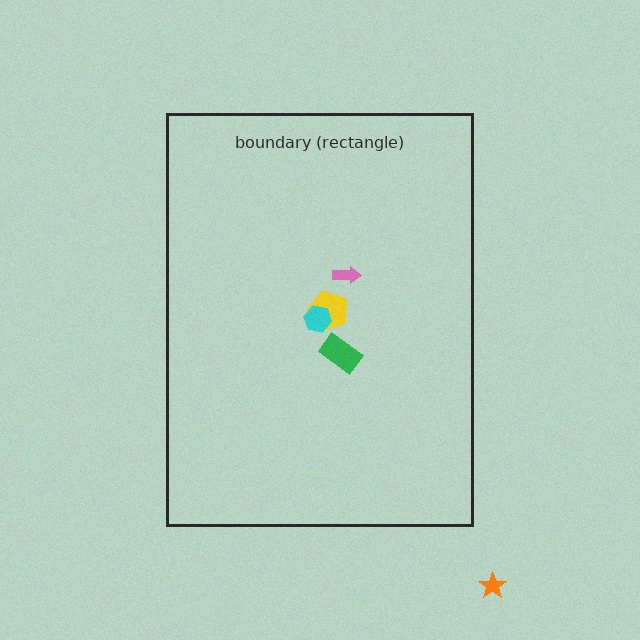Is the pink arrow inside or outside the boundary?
Inside.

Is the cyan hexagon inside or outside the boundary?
Inside.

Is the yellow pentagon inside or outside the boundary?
Inside.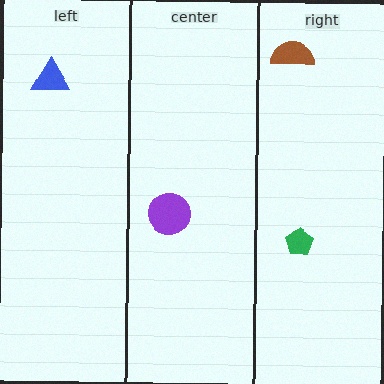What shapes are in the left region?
The blue triangle.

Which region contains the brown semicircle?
The right region.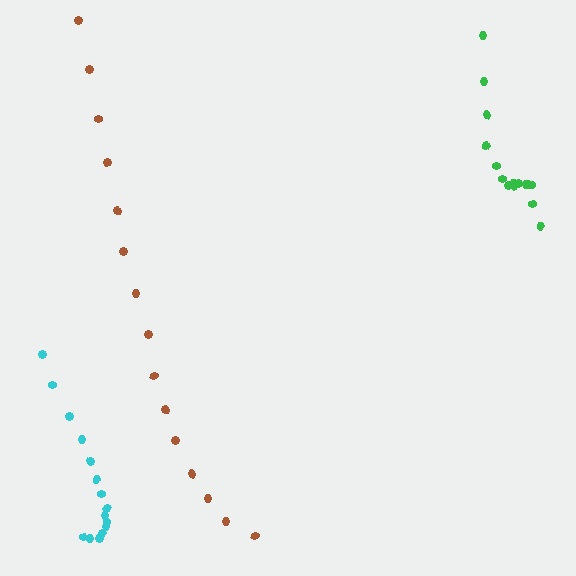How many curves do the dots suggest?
There are 3 distinct paths.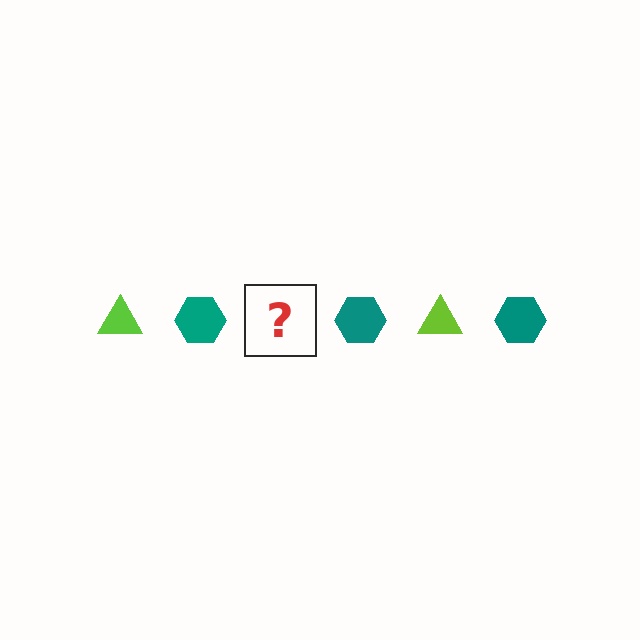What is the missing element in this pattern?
The missing element is a lime triangle.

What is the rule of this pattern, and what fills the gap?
The rule is that the pattern alternates between lime triangle and teal hexagon. The gap should be filled with a lime triangle.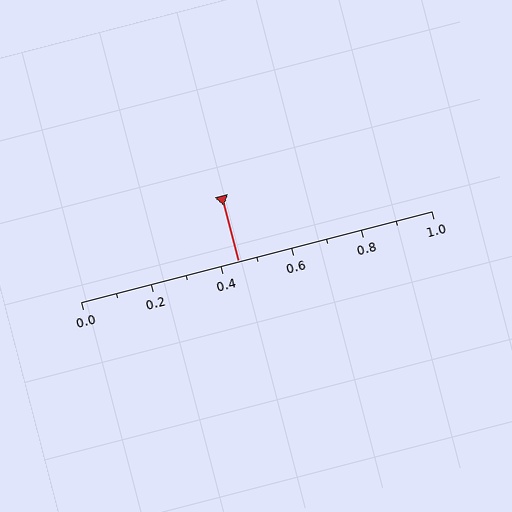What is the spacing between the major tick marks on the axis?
The major ticks are spaced 0.2 apart.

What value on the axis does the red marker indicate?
The marker indicates approximately 0.45.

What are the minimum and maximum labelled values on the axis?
The axis runs from 0.0 to 1.0.